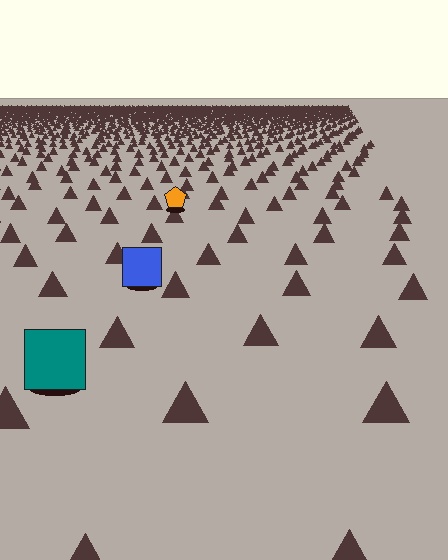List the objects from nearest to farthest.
From nearest to farthest: the teal square, the blue square, the orange pentagon.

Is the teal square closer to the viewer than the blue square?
Yes. The teal square is closer — you can tell from the texture gradient: the ground texture is coarser near it.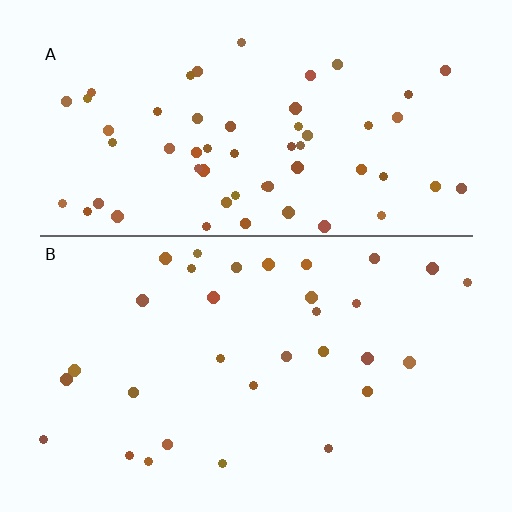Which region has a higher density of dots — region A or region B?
A (the top).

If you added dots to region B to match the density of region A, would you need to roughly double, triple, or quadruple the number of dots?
Approximately double.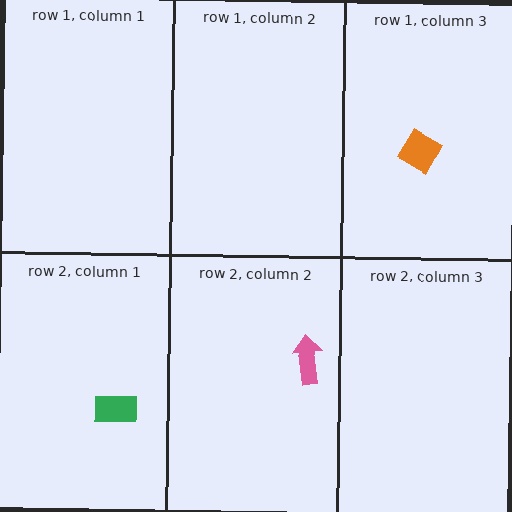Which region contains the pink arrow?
The row 2, column 2 region.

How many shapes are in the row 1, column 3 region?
1.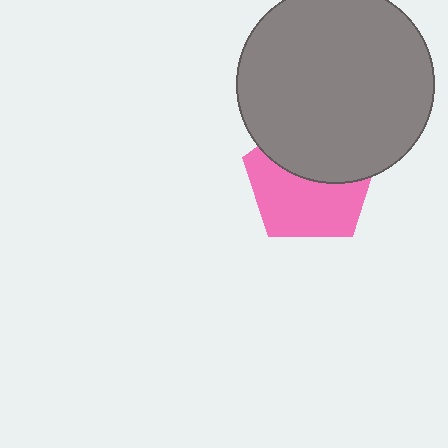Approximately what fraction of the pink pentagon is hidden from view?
Roughly 44% of the pink pentagon is hidden behind the gray circle.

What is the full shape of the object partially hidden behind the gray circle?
The partially hidden object is a pink pentagon.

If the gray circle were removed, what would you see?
You would see the complete pink pentagon.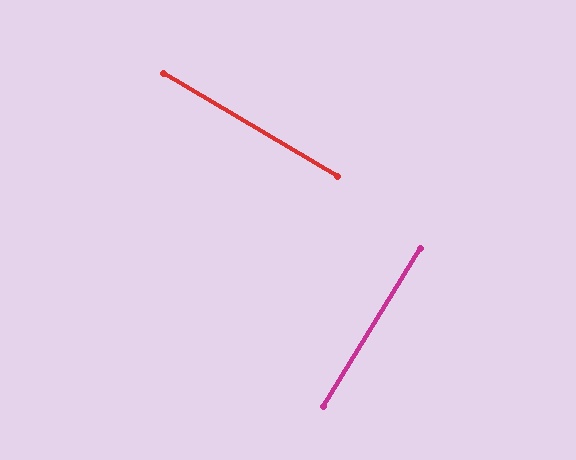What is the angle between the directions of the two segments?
Approximately 89 degrees.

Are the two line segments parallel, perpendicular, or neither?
Perpendicular — they meet at approximately 89°.